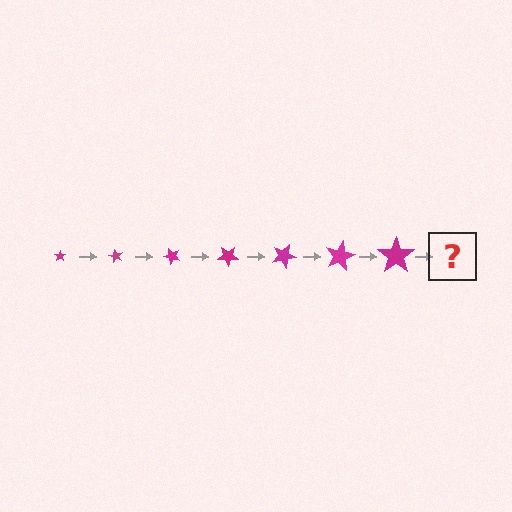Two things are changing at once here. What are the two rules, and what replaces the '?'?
The two rules are that the star grows larger each step and it rotates 60 degrees each step. The '?' should be a star, larger than the previous one and rotated 420 degrees from the start.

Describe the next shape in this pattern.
It should be a star, larger than the previous one and rotated 420 degrees from the start.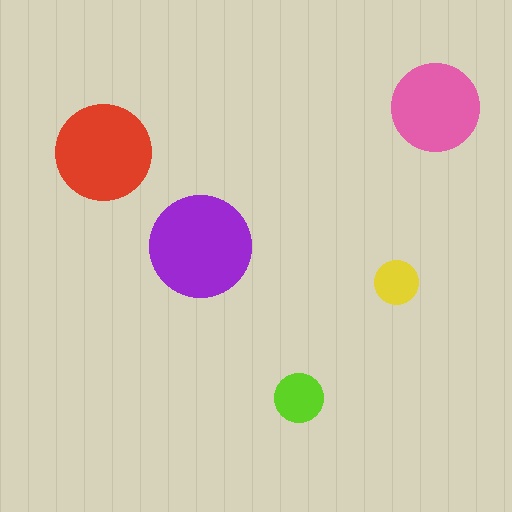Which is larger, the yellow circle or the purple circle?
The purple one.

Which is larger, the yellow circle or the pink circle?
The pink one.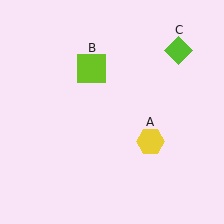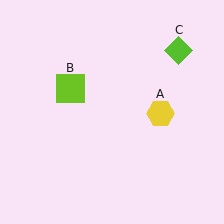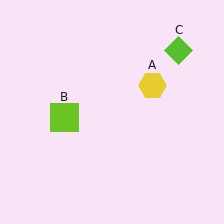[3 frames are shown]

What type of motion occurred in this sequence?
The yellow hexagon (object A), lime square (object B) rotated counterclockwise around the center of the scene.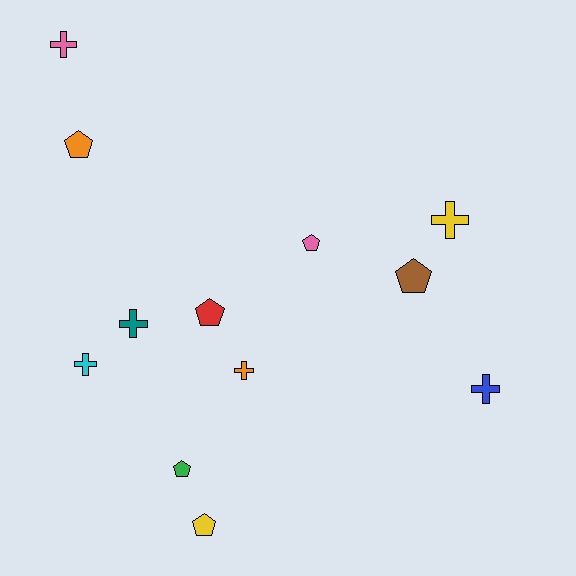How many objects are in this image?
There are 12 objects.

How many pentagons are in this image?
There are 6 pentagons.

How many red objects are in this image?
There is 1 red object.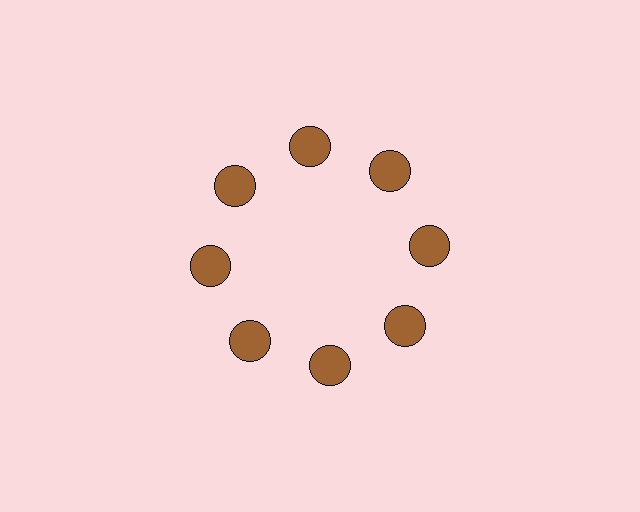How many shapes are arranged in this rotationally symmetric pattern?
There are 8 shapes, arranged in 8 groups of 1.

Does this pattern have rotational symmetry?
Yes, this pattern has 8-fold rotational symmetry. It looks the same after rotating 45 degrees around the center.